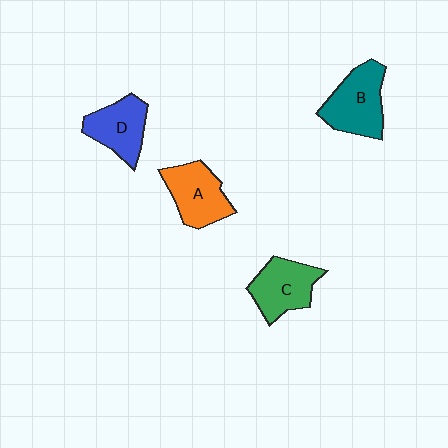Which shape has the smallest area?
Shape D (blue).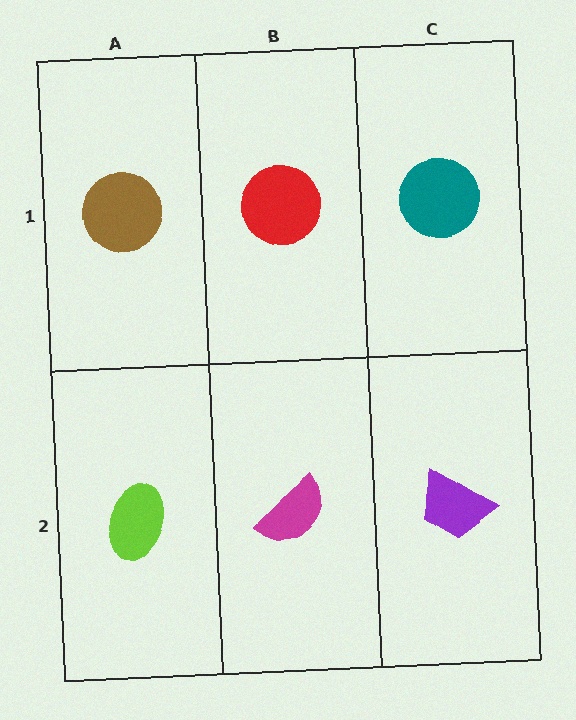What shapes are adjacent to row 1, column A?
A lime ellipse (row 2, column A), a red circle (row 1, column B).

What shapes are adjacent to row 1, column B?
A magenta semicircle (row 2, column B), a brown circle (row 1, column A), a teal circle (row 1, column C).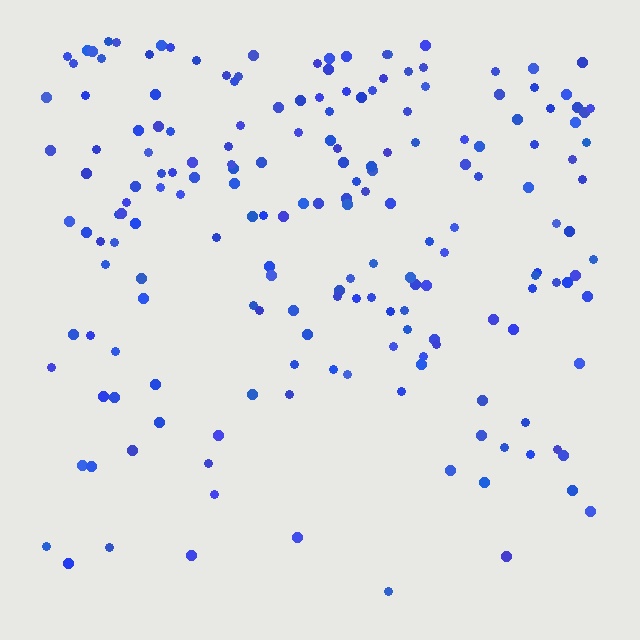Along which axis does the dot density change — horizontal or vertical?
Vertical.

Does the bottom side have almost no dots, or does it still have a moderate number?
Still a moderate number, just noticeably fewer than the top.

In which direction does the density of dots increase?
From bottom to top, with the top side densest.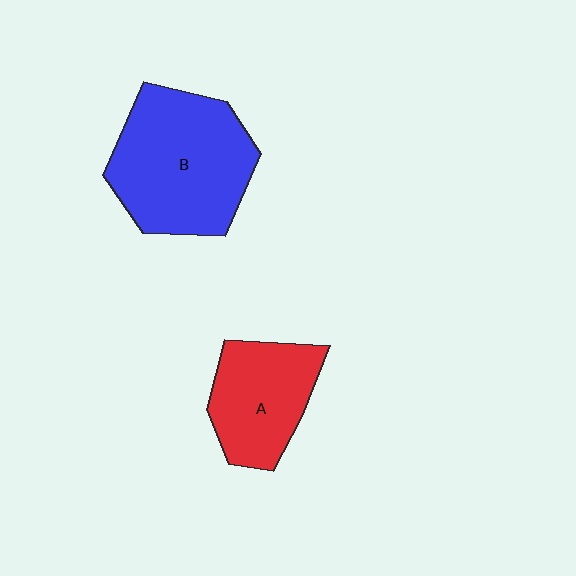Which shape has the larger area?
Shape B (blue).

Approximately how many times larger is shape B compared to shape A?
Approximately 1.6 times.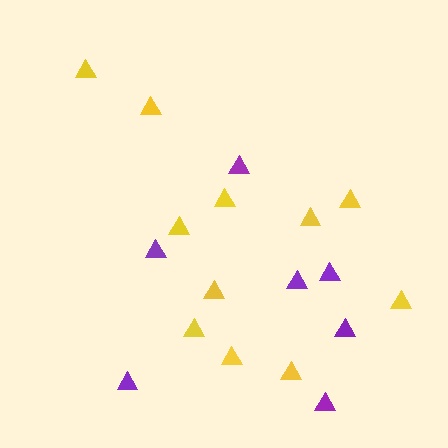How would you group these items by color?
There are 2 groups: one group of purple triangles (7) and one group of yellow triangles (11).